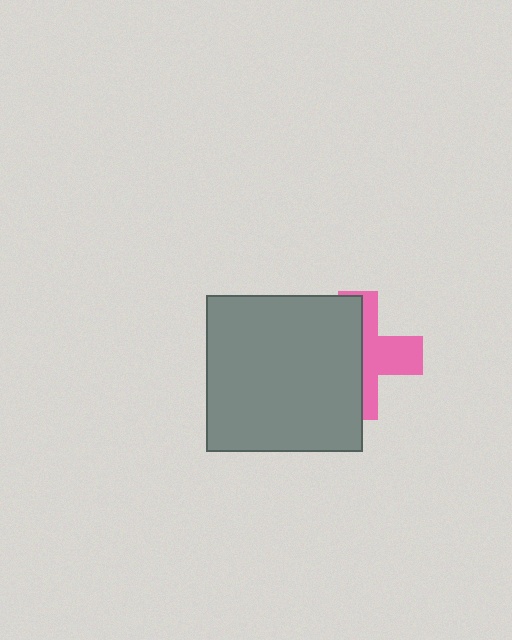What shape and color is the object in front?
The object in front is a gray square.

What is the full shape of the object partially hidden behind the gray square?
The partially hidden object is a pink cross.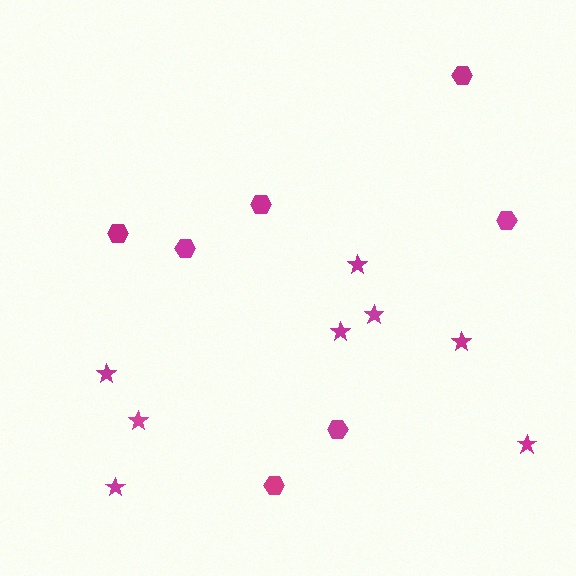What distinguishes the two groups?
There are 2 groups: one group of hexagons (7) and one group of stars (8).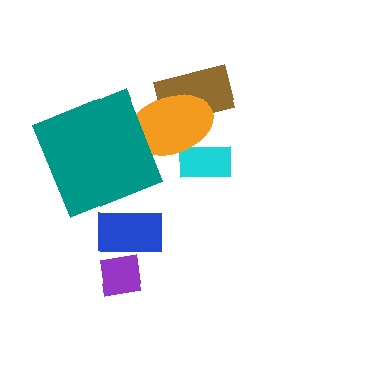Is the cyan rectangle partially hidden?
Yes, it is partially covered by another shape.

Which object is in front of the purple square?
The blue rectangle is in front of the purple square.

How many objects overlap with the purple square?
1 object overlaps with the purple square.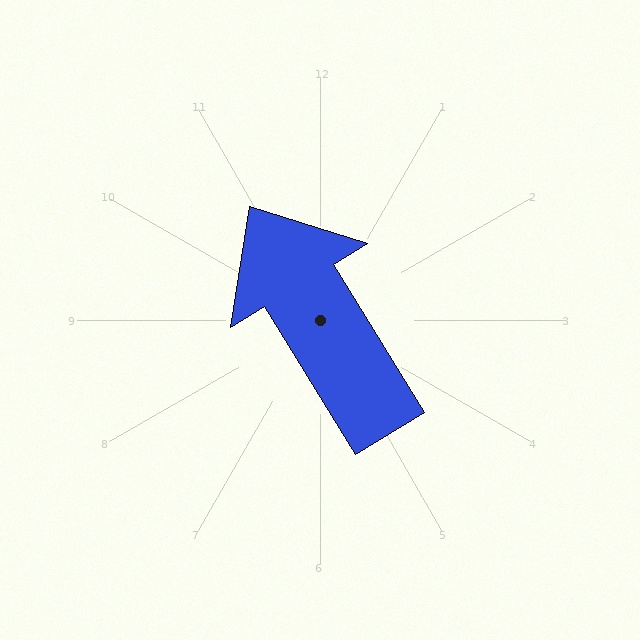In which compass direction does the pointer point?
Northwest.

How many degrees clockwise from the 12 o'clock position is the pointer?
Approximately 328 degrees.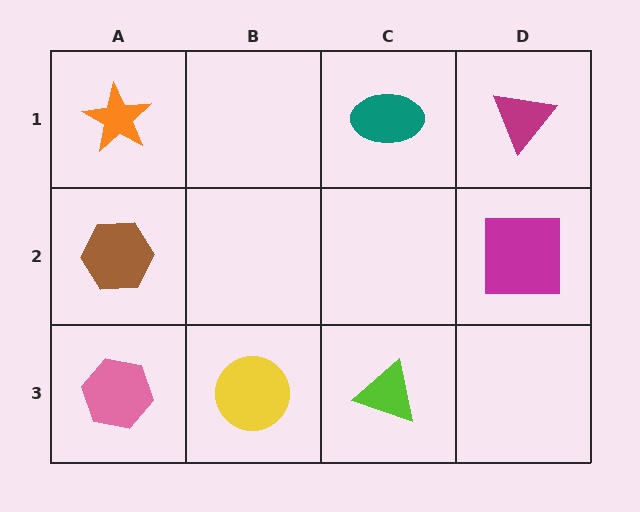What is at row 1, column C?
A teal ellipse.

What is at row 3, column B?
A yellow circle.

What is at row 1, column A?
An orange star.